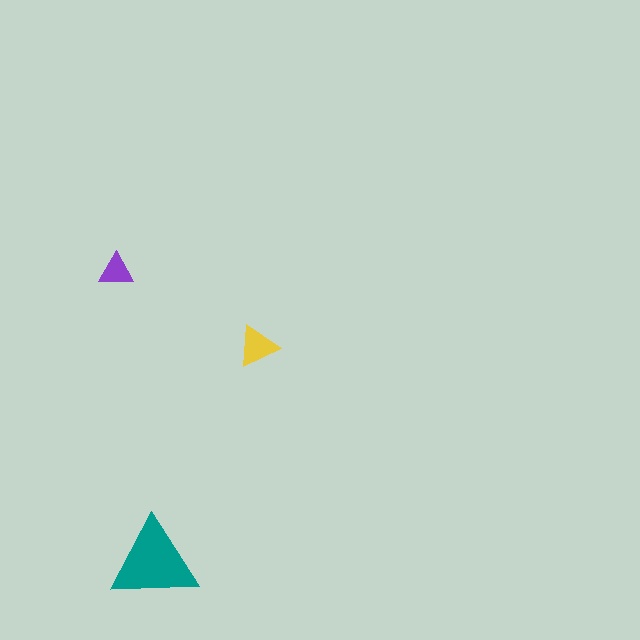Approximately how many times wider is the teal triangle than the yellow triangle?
About 2 times wider.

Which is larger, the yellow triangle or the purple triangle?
The yellow one.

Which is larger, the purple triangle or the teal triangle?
The teal one.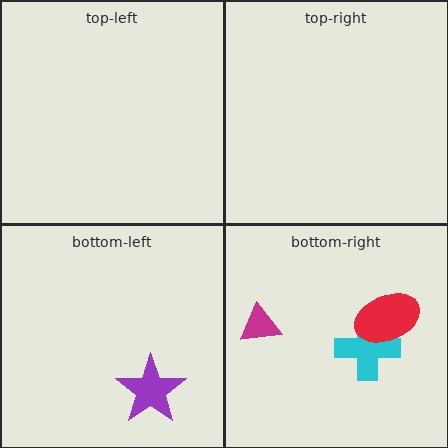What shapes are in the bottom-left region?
The purple star.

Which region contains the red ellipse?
The bottom-right region.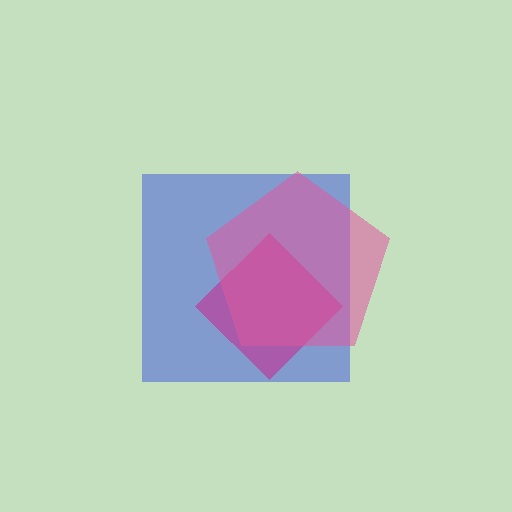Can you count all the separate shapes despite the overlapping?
Yes, there are 3 separate shapes.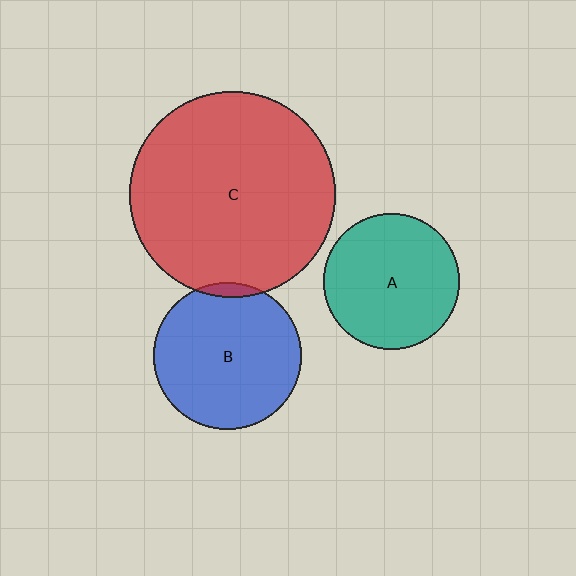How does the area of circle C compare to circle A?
Approximately 2.3 times.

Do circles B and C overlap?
Yes.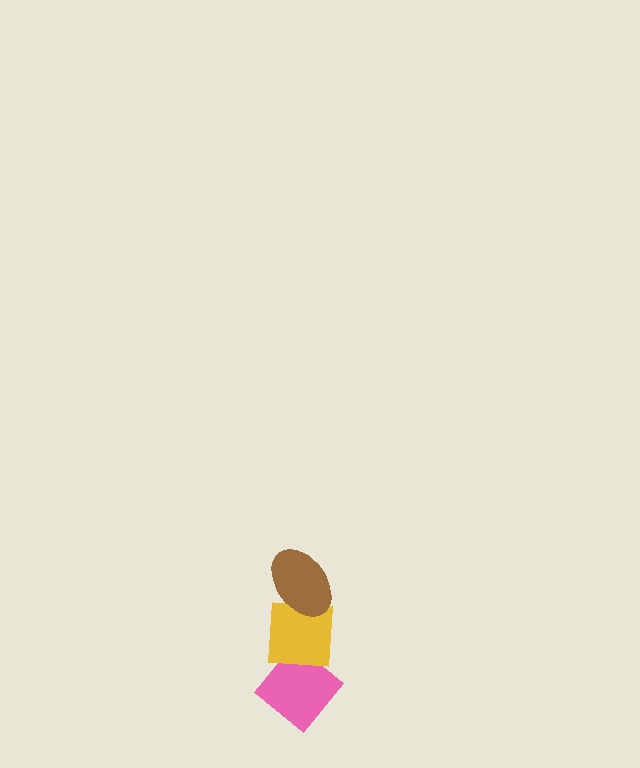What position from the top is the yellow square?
The yellow square is 2nd from the top.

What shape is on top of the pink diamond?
The yellow square is on top of the pink diamond.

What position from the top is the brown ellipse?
The brown ellipse is 1st from the top.